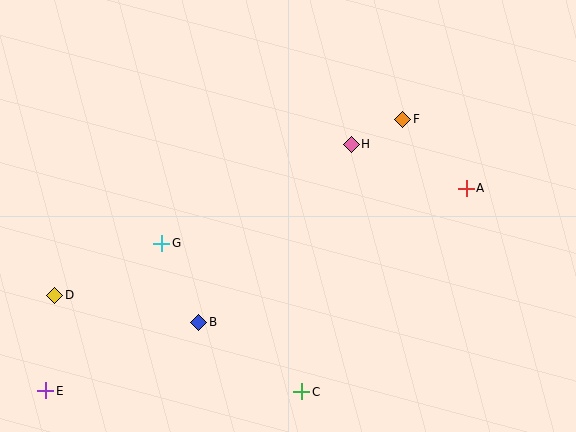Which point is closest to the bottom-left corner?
Point E is closest to the bottom-left corner.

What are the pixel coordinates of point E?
Point E is at (46, 391).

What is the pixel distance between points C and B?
The distance between C and B is 124 pixels.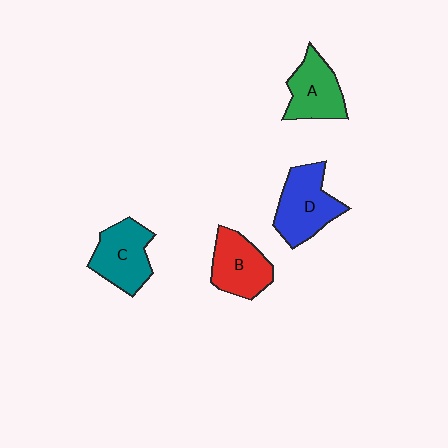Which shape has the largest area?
Shape D (blue).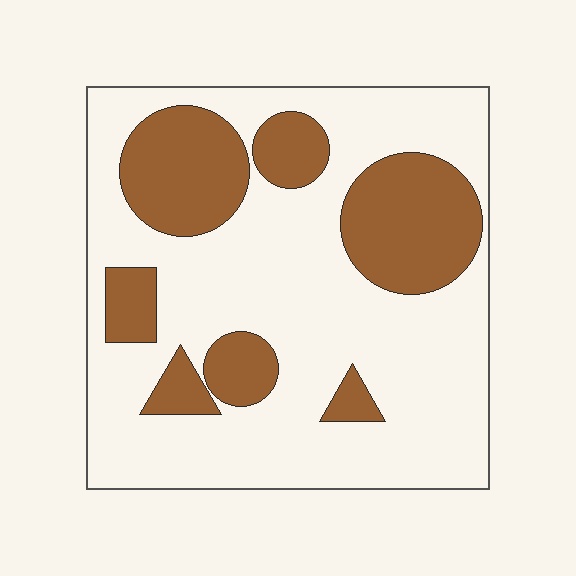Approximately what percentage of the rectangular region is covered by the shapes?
Approximately 30%.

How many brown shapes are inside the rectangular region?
7.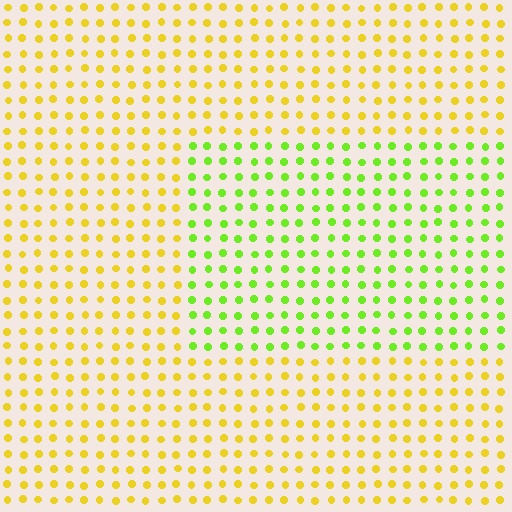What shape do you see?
I see a rectangle.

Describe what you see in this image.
The image is filled with small yellow elements in a uniform arrangement. A rectangle-shaped region is visible where the elements are tinted to a slightly different hue, forming a subtle color boundary.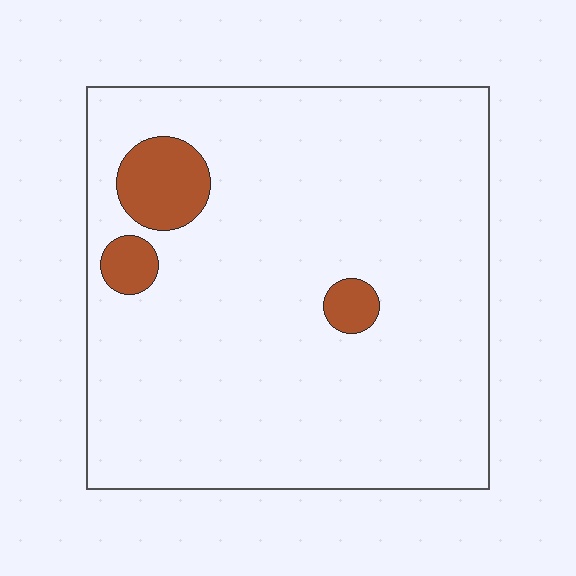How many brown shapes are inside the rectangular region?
3.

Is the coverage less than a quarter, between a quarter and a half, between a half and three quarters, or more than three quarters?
Less than a quarter.